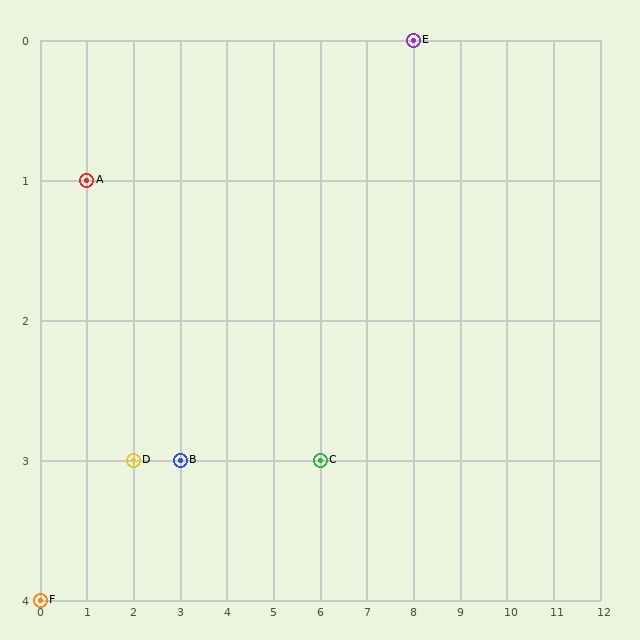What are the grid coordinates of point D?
Point D is at grid coordinates (2, 3).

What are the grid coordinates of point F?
Point F is at grid coordinates (0, 4).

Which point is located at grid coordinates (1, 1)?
Point A is at (1, 1).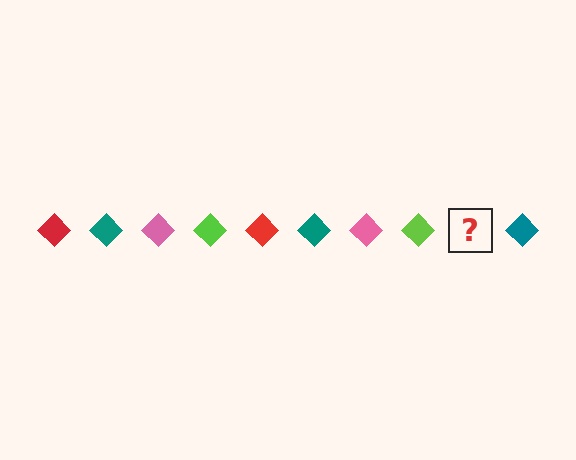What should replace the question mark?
The question mark should be replaced with a red diamond.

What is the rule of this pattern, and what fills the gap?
The rule is that the pattern cycles through red, teal, pink, lime diamonds. The gap should be filled with a red diamond.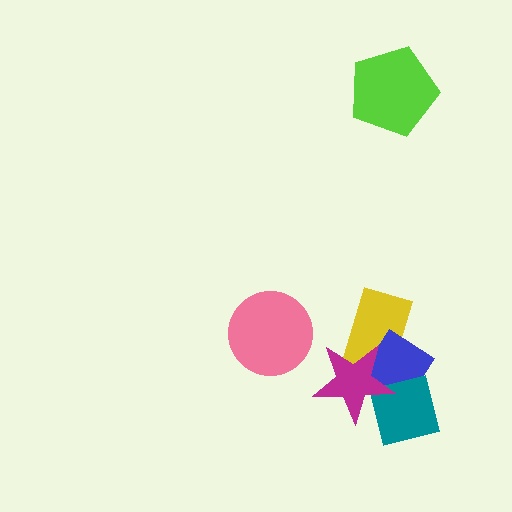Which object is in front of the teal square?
The magenta star is in front of the teal square.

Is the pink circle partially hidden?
No, no other shape covers it.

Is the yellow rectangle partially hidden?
Yes, it is partially covered by another shape.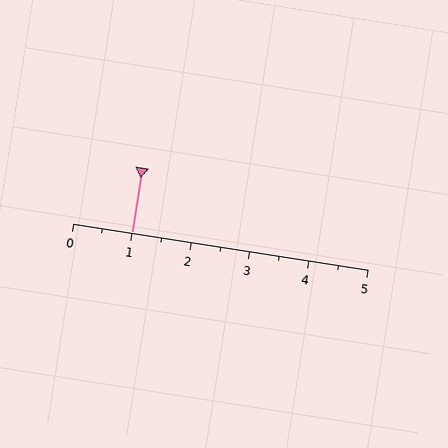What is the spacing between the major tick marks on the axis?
The major ticks are spaced 1 apart.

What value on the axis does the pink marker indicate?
The marker indicates approximately 1.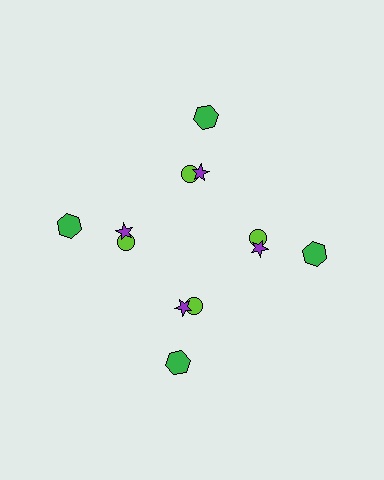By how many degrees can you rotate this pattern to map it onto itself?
The pattern maps onto itself every 90 degrees of rotation.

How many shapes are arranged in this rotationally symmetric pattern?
There are 12 shapes, arranged in 4 groups of 3.